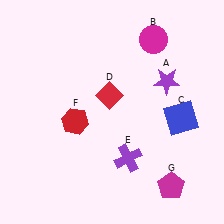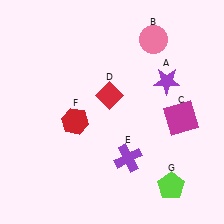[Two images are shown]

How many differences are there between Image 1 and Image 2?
There are 3 differences between the two images.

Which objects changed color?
B changed from magenta to pink. C changed from blue to magenta. G changed from magenta to lime.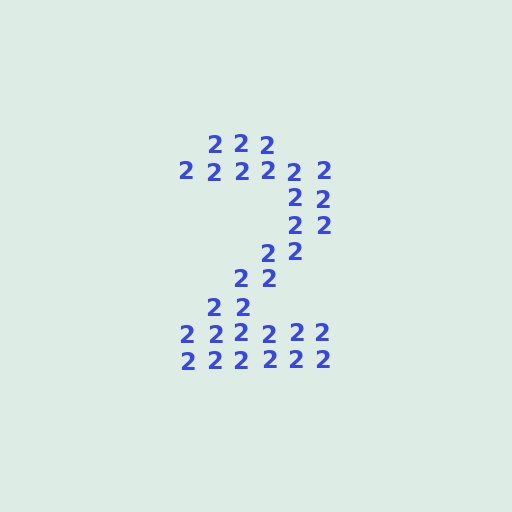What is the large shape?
The large shape is the digit 2.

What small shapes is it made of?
It is made of small digit 2's.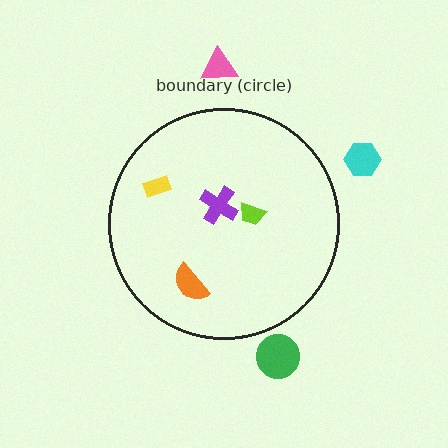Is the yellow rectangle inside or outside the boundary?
Inside.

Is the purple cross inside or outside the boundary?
Inside.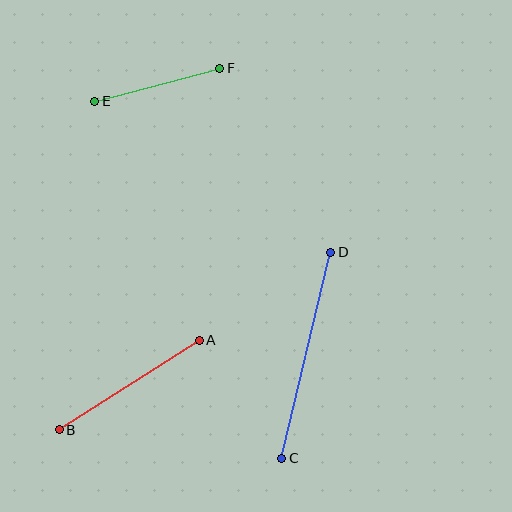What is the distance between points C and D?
The distance is approximately 211 pixels.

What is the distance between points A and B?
The distance is approximately 166 pixels.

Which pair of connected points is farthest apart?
Points C and D are farthest apart.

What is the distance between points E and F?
The distance is approximately 130 pixels.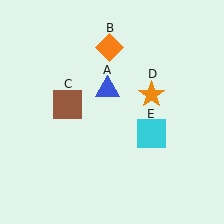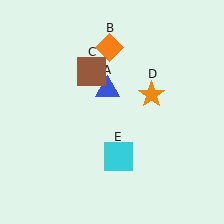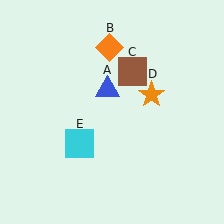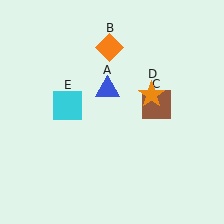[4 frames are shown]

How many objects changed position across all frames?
2 objects changed position: brown square (object C), cyan square (object E).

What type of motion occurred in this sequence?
The brown square (object C), cyan square (object E) rotated clockwise around the center of the scene.